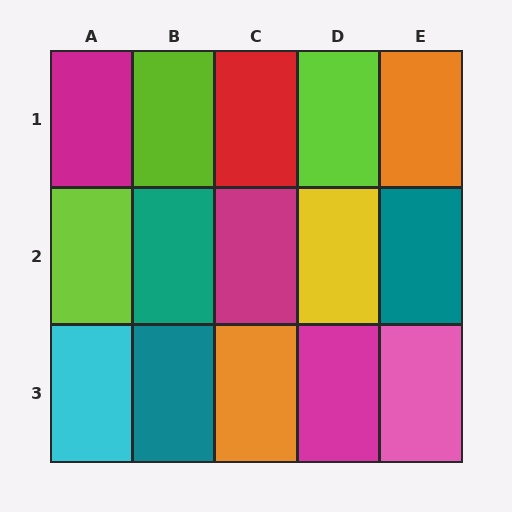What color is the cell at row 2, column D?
Yellow.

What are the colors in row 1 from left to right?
Magenta, lime, red, lime, orange.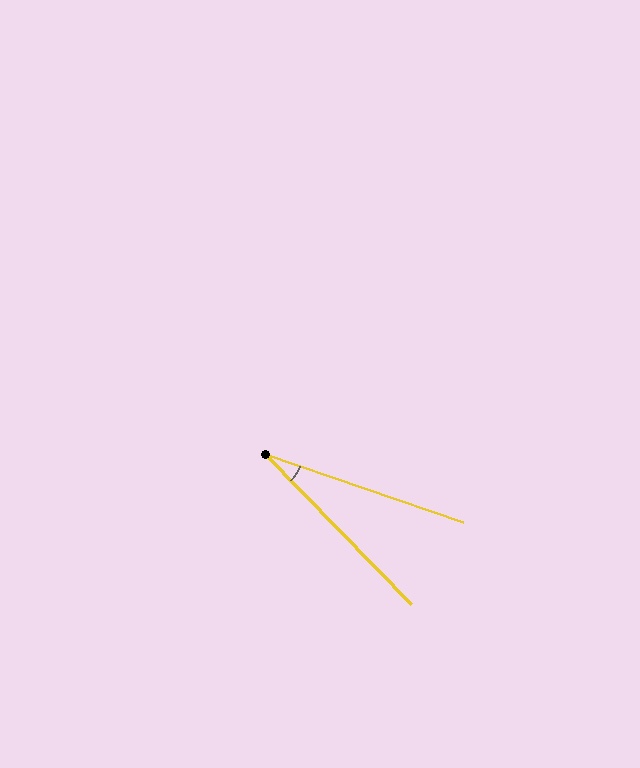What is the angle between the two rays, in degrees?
Approximately 27 degrees.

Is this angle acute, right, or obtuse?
It is acute.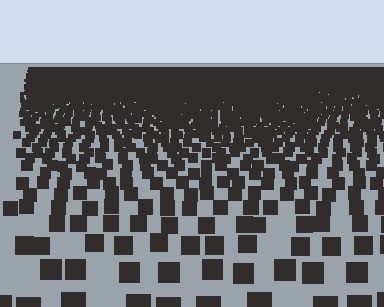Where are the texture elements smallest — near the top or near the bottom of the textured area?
Near the top.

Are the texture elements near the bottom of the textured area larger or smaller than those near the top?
Larger. Near the bottom, elements are closer to the viewer and appear at a bigger on-screen size.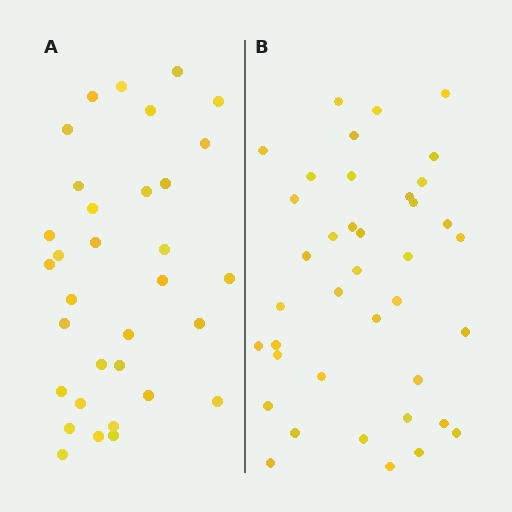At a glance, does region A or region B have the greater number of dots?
Region B (the right region) has more dots.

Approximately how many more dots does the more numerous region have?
Region B has about 6 more dots than region A.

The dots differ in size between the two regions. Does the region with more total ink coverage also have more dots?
No. Region A has more total ink coverage because its dots are larger, but region B actually contains more individual dots. Total area can be misleading — the number of items is what matters here.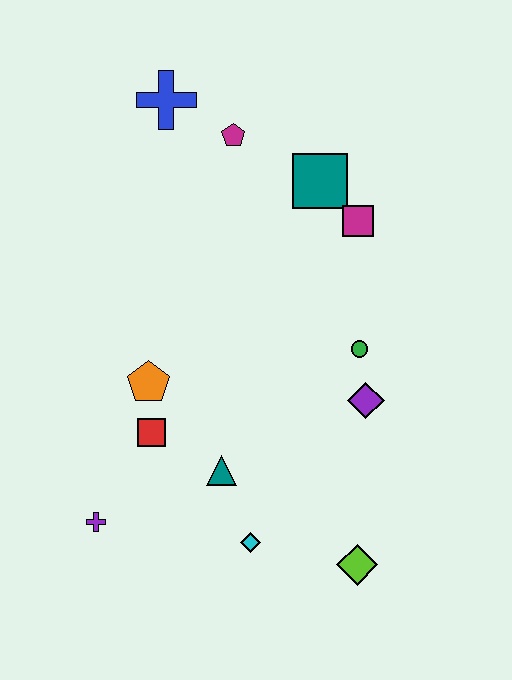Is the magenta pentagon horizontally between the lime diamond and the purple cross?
Yes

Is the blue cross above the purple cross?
Yes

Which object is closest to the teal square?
The magenta square is closest to the teal square.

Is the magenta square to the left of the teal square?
No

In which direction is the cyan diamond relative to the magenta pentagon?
The cyan diamond is below the magenta pentagon.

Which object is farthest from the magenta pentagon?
The lime diamond is farthest from the magenta pentagon.